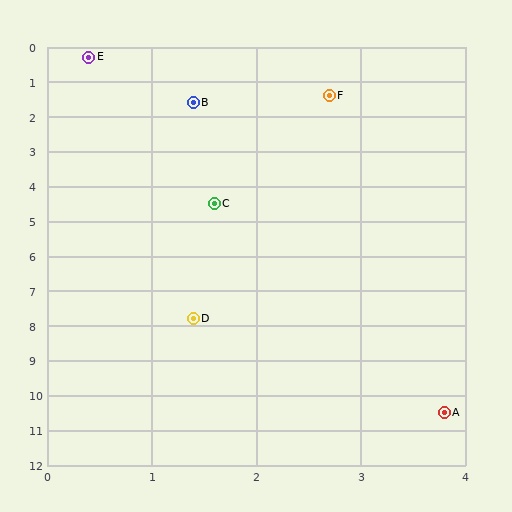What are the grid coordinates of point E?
Point E is at approximately (0.4, 0.3).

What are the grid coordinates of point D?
Point D is at approximately (1.4, 7.8).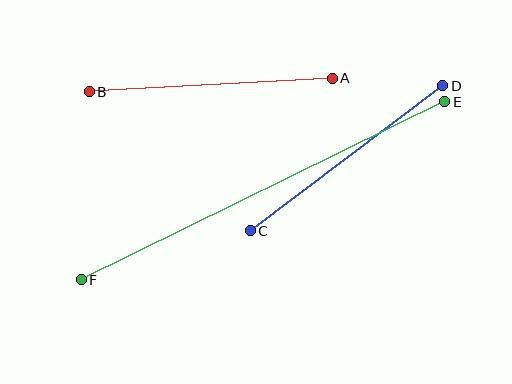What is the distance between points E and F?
The distance is approximately 405 pixels.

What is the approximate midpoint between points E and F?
The midpoint is at approximately (263, 191) pixels.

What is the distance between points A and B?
The distance is approximately 244 pixels.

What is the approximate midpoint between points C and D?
The midpoint is at approximately (347, 158) pixels.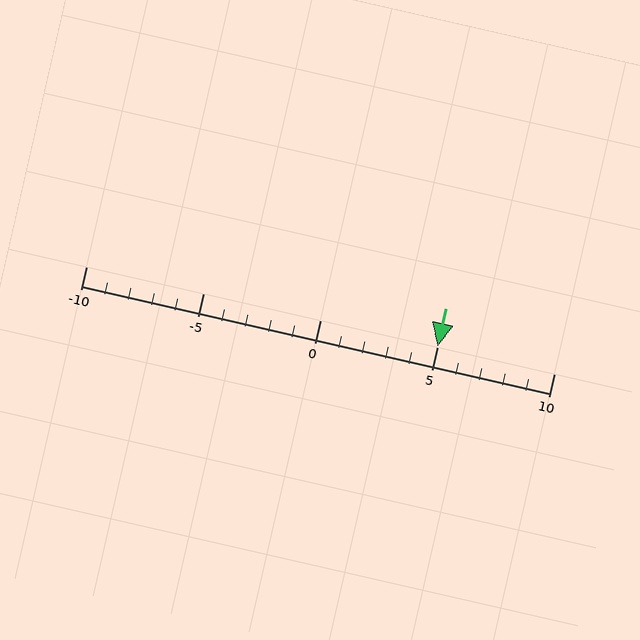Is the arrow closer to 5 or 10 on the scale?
The arrow is closer to 5.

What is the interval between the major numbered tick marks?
The major tick marks are spaced 5 units apart.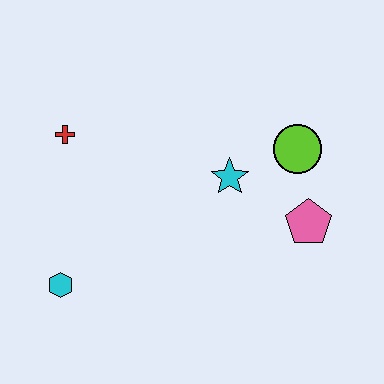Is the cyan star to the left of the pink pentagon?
Yes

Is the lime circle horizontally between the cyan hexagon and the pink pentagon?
Yes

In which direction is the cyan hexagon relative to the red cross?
The cyan hexagon is below the red cross.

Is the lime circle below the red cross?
Yes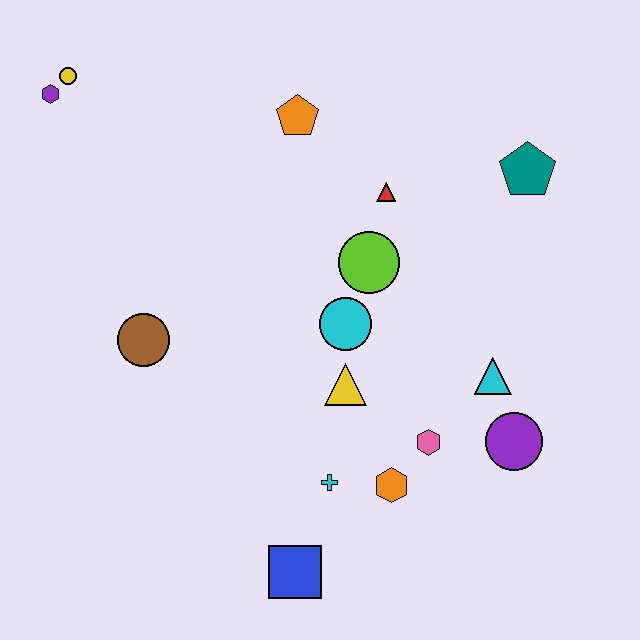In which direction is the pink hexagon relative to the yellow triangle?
The pink hexagon is to the right of the yellow triangle.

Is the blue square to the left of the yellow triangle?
Yes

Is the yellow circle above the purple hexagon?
Yes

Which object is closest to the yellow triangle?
The cyan circle is closest to the yellow triangle.